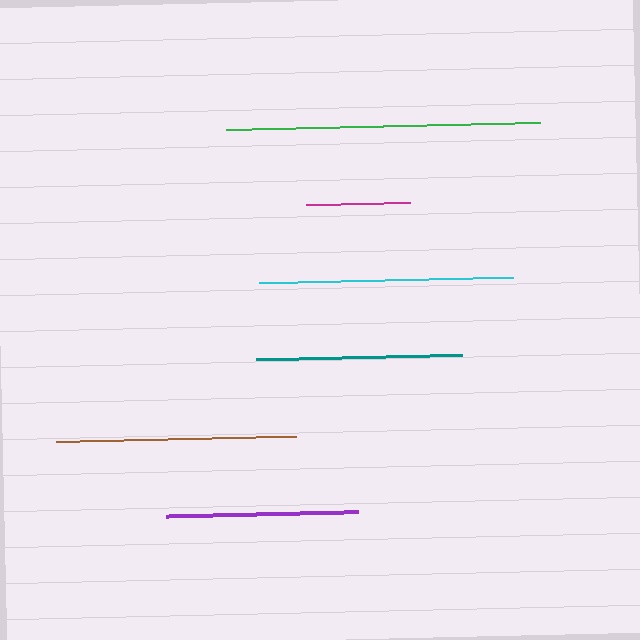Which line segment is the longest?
The green line is the longest at approximately 314 pixels.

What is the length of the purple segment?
The purple segment is approximately 192 pixels long.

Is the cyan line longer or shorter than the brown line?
The cyan line is longer than the brown line.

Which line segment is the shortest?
The magenta line is the shortest at approximately 104 pixels.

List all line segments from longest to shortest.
From longest to shortest: green, cyan, brown, teal, purple, magenta.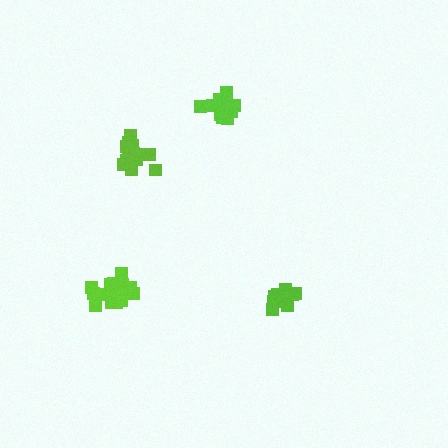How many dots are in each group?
Group 1: 13 dots, Group 2: 19 dots, Group 3: 15 dots, Group 4: 14 dots (61 total).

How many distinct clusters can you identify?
There are 4 distinct clusters.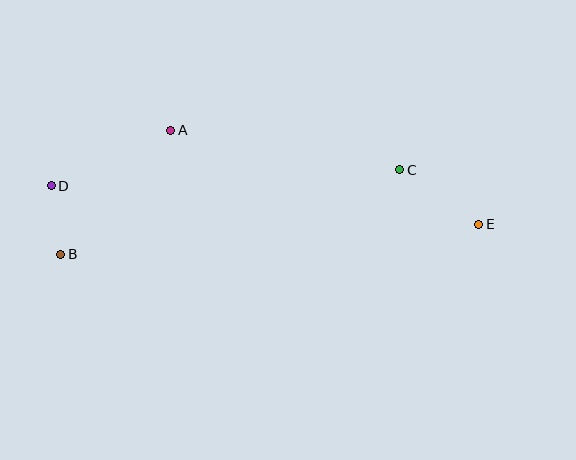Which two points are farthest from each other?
Points D and E are farthest from each other.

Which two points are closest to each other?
Points B and D are closest to each other.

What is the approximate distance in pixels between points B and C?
The distance between B and C is approximately 349 pixels.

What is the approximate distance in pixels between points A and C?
The distance between A and C is approximately 232 pixels.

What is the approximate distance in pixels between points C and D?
The distance between C and D is approximately 349 pixels.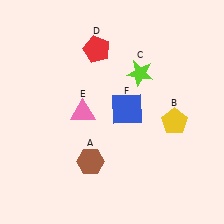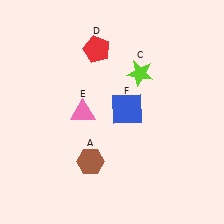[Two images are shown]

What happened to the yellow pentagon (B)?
The yellow pentagon (B) was removed in Image 2. It was in the bottom-right area of Image 1.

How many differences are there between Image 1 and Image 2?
There is 1 difference between the two images.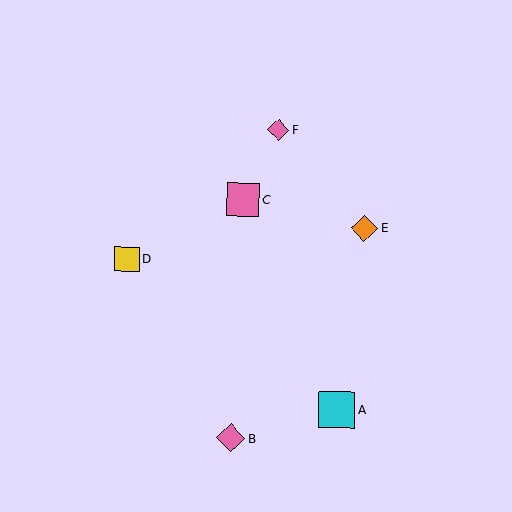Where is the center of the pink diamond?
The center of the pink diamond is at (231, 438).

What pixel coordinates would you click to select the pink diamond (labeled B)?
Click at (231, 438) to select the pink diamond B.